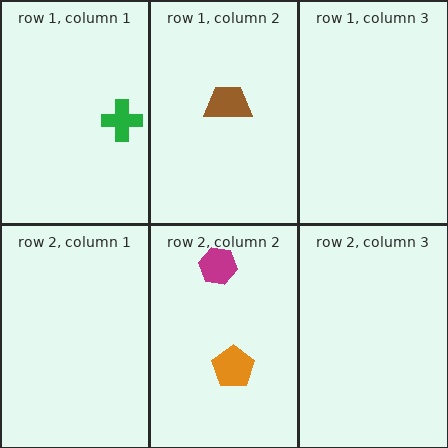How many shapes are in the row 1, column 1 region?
1.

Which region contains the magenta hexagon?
The row 2, column 2 region.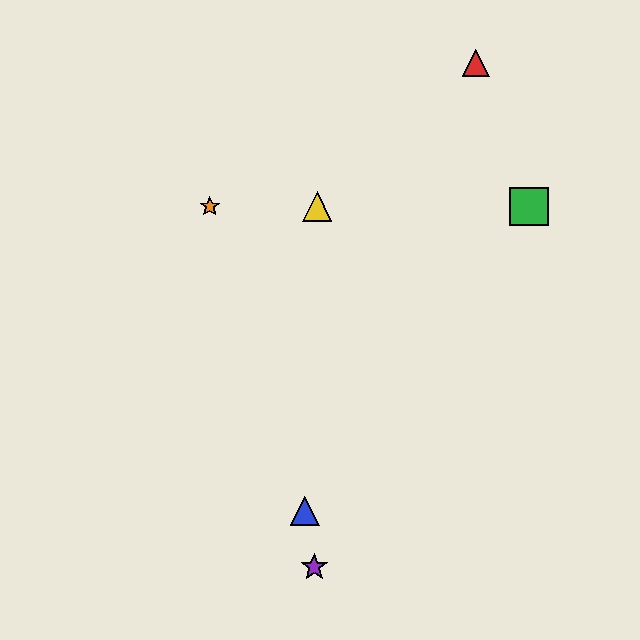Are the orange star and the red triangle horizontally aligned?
No, the orange star is at y≈206 and the red triangle is at y≈63.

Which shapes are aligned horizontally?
The green square, the yellow triangle, the orange star are aligned horizontally.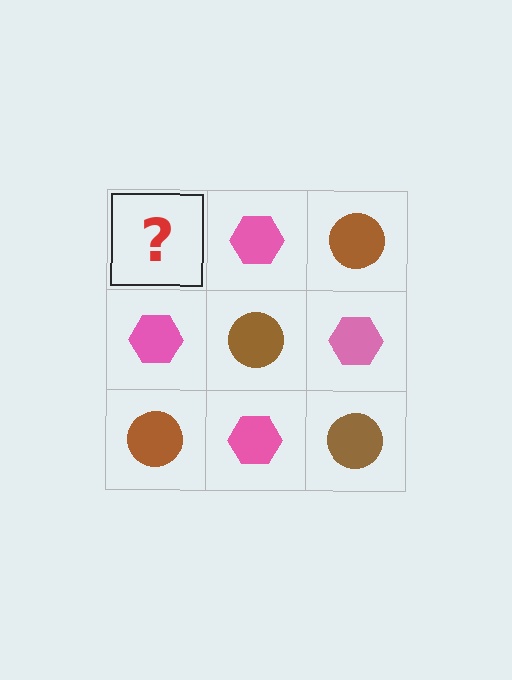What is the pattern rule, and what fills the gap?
The rule is that it alternates brown circle and pink hexagon in a checkerboard pattern. The gap should be filled with a brown circle.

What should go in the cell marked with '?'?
The missing cell should contain a brown circle.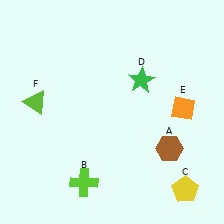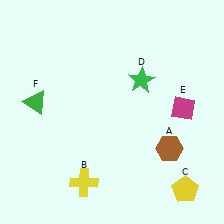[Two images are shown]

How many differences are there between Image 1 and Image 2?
There are 3 differences between the two images.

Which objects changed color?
B changed from lime to yellow. E changed from orange to magenta. F changed from lime to green.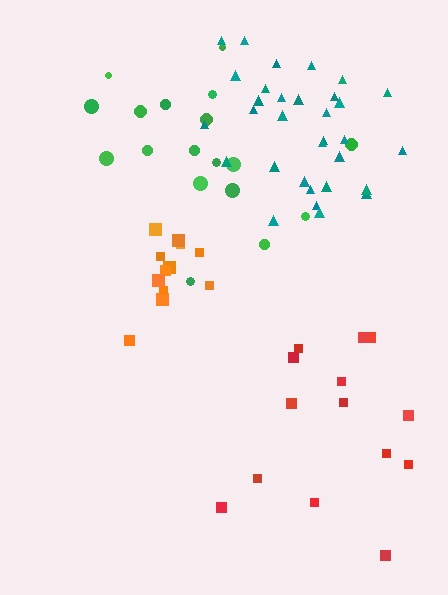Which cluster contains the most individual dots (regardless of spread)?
Teal (32).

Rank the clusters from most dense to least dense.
orange, teal, green, red.